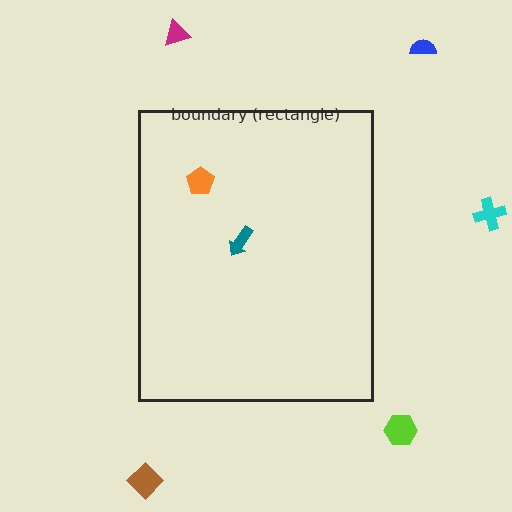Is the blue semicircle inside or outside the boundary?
Outside.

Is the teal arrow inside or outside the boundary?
Inside.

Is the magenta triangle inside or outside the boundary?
Outside.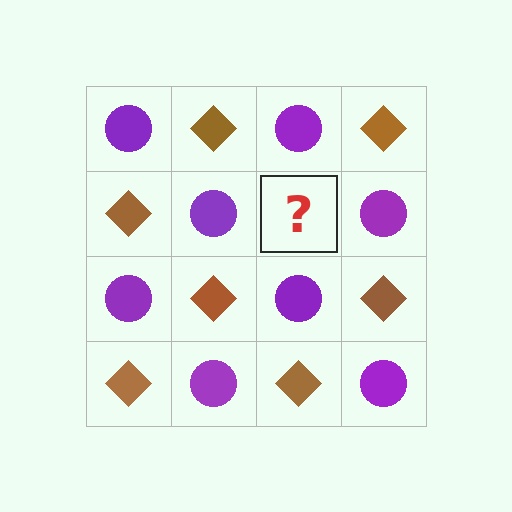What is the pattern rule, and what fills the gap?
The rule is that it alternates purple circle and brown diamond in a checkerboard pattern. The gap should be filled with a brown diamond.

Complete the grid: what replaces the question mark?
The question mark should be replaced with a brown diamond.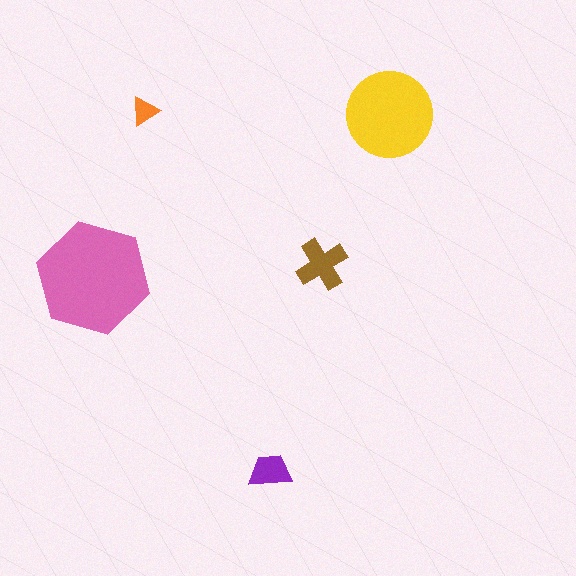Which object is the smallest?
The orange triangle.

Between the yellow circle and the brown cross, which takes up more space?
The yellow circle.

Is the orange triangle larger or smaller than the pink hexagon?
Smaller.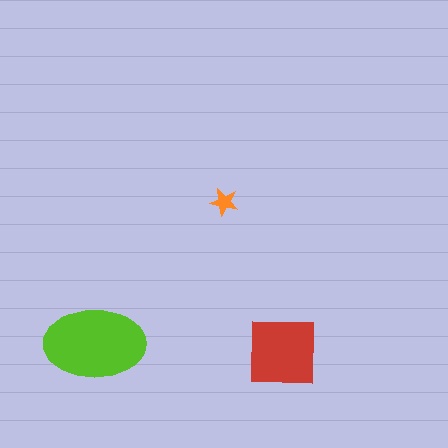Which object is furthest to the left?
The lime ellipse is leftmost.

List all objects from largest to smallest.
The lime ellipse, the red square, the orange star.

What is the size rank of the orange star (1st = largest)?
3rd.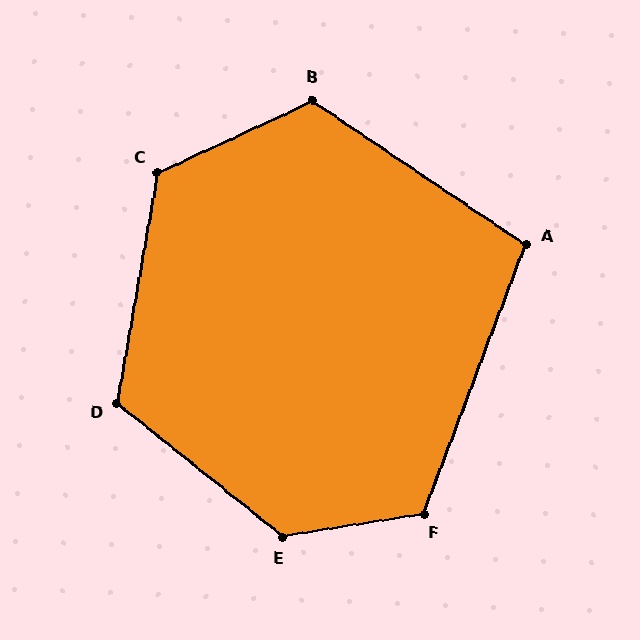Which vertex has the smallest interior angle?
A, at approximately 103 degrees.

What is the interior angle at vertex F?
Approximately 120 degrees (obtuse).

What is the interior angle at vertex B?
Approximately 121 degrees (obtuse).